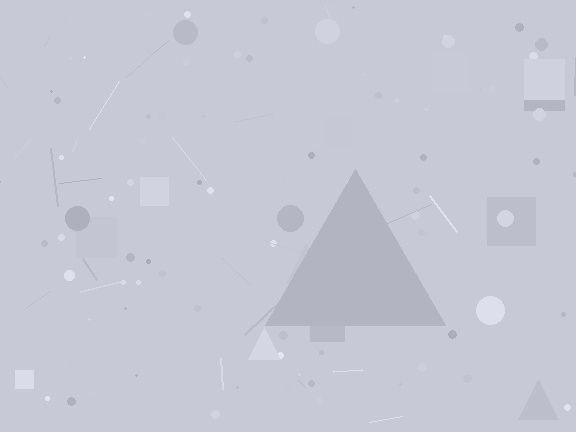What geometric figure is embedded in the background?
A triangle is embedded in the background.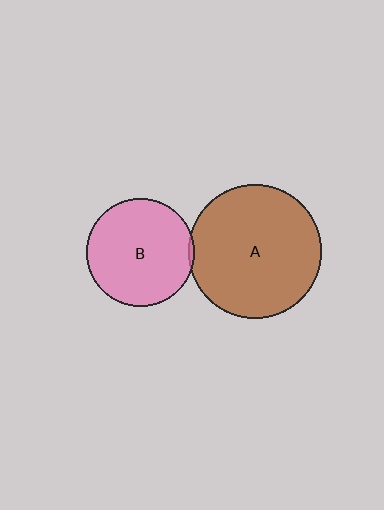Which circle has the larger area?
Circle A (brown).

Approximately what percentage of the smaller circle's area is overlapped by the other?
Approximately 5%.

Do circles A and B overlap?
Yes.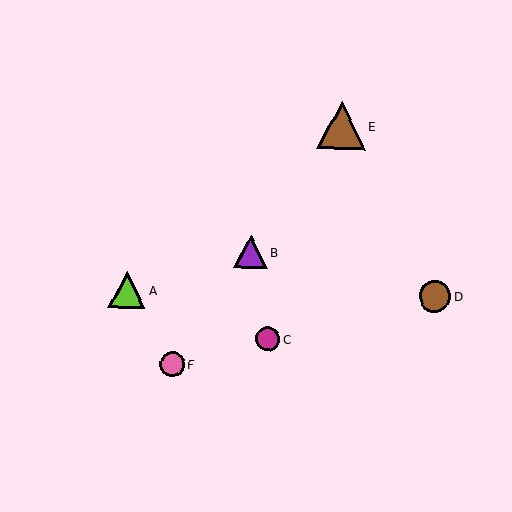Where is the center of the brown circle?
The center of the brown circle is at (435, 296).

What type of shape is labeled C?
Shape C is a magenta circle.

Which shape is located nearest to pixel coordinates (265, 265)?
The purple triangle (labeled B) at (251, 252) is nearest to that location.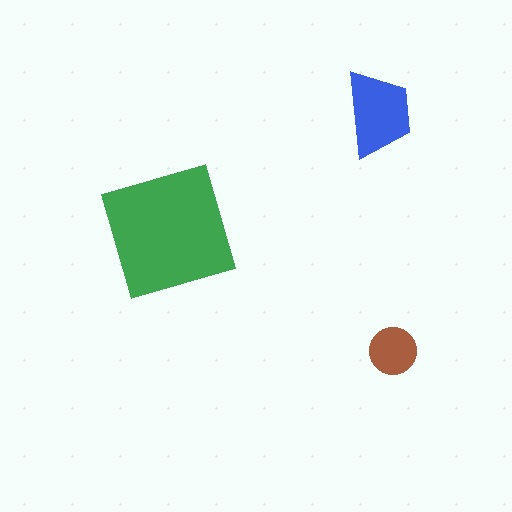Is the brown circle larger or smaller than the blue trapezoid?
Smaller.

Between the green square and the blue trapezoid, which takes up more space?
The green square.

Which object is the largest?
The green square.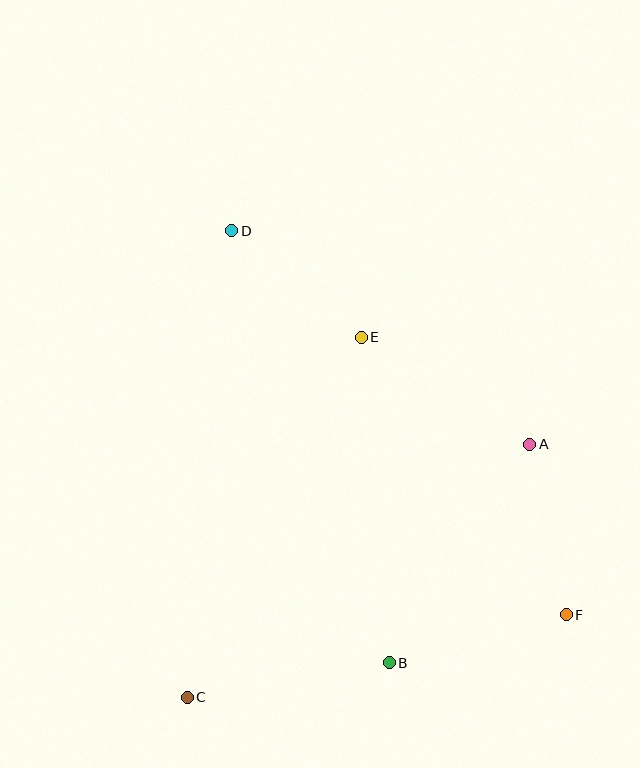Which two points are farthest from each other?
Points D and F are farthest from each other.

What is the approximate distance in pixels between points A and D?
The distance between A and D is approximately 367 pixels.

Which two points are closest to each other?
Points D and E are closest to each other.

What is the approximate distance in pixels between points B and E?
The distance between B and E is approximately 327 pixels.